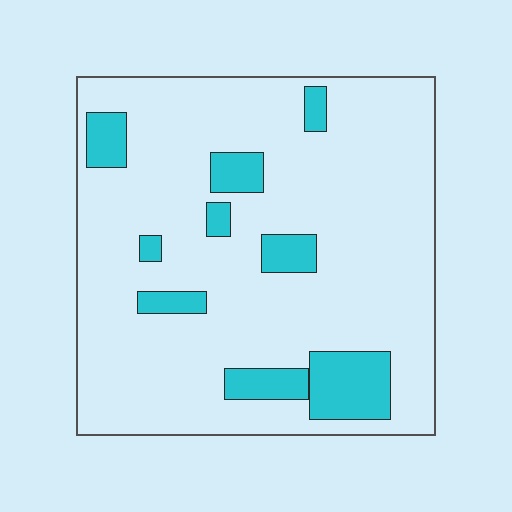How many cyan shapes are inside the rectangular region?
9.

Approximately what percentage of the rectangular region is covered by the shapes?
Approximately 15%.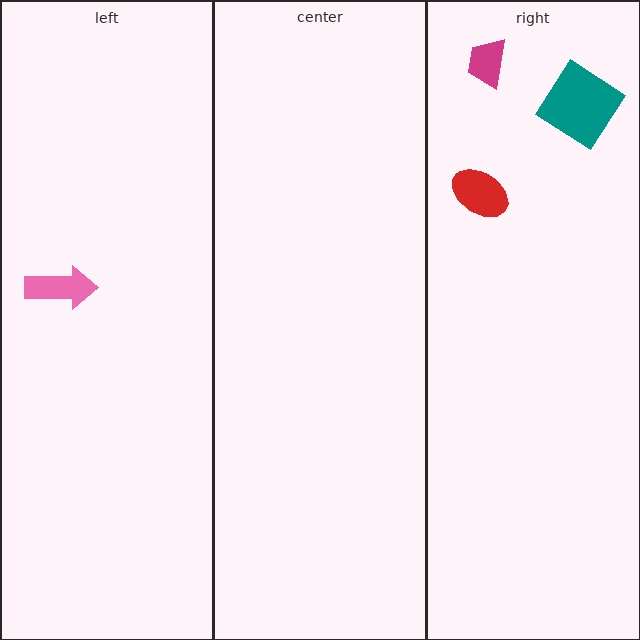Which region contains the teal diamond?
The right region.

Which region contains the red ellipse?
The right region.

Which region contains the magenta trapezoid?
The right region.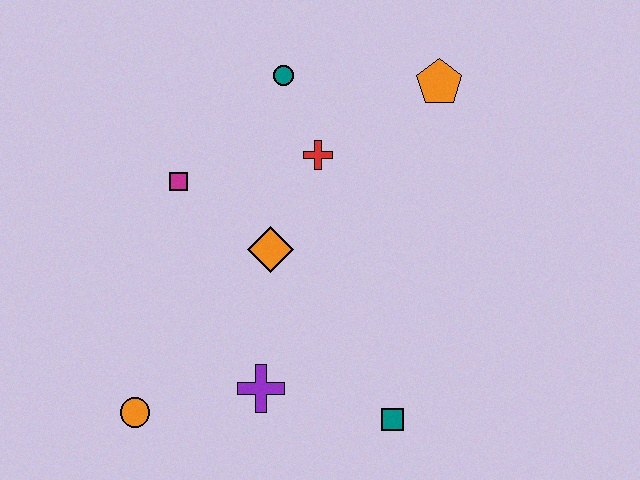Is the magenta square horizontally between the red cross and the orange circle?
Yes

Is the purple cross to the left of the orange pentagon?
Yes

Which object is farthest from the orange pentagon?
The orange circle is farthest from the orange pentagon.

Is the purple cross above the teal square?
Yes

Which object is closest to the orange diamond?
The red cross is closest to the orange diamond.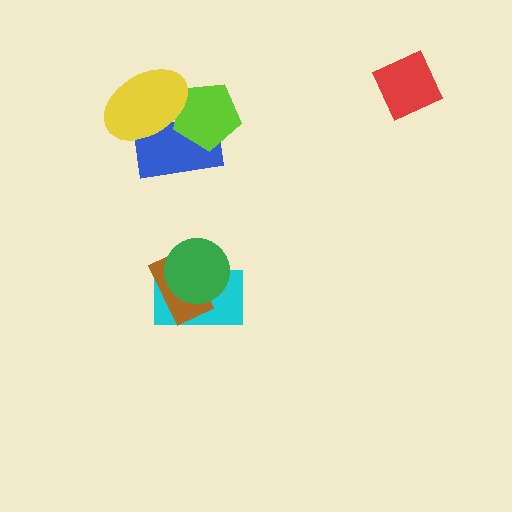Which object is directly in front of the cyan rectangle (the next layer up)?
The brown rectangle is directly in front of the cyan rectangle.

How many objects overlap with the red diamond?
0 objects overlap with the red diamond.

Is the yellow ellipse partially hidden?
No, no other shape covers it.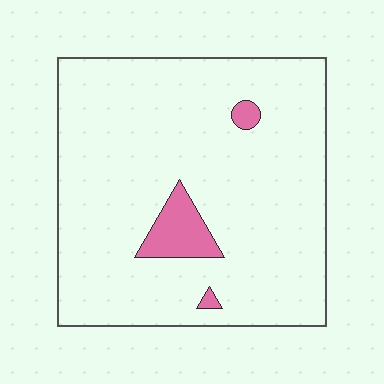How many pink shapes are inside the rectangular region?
3.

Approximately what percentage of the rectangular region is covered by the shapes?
Approximately 5%.